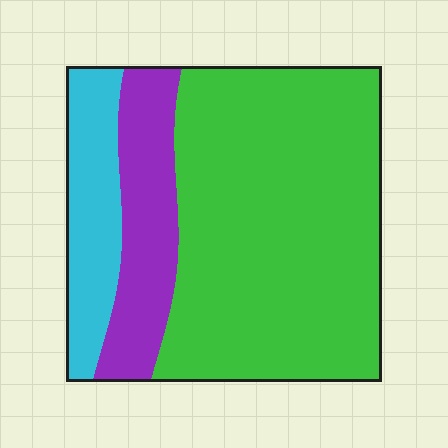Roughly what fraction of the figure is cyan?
Cyan covers 16% of the figure.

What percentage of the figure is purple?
Purple covers 18% of the figure.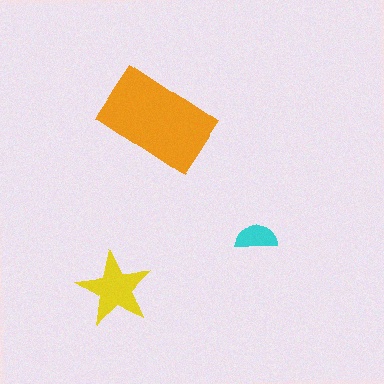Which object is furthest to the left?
The yellow star is leftmost.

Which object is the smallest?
The cyan semicircle.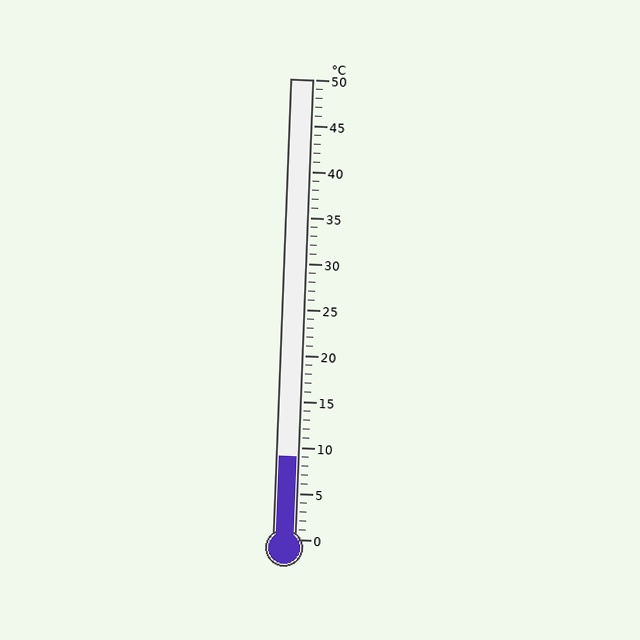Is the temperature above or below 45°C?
The temperature is below 45°C.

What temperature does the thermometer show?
The thermometer shows approximately 9°C.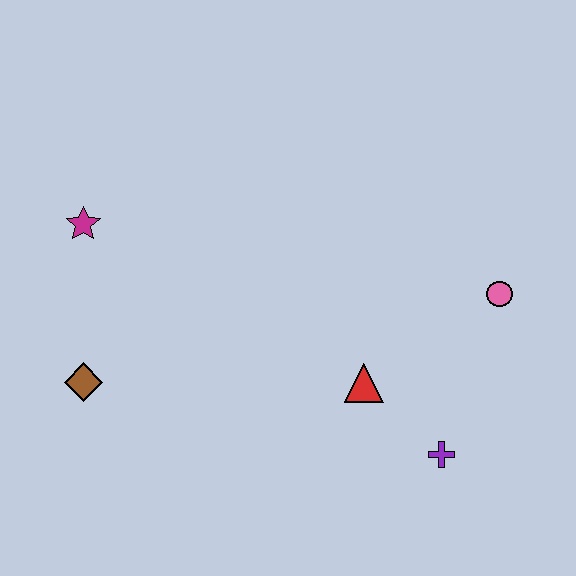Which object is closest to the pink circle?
The red triangle is closest to the pink circle.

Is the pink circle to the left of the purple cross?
No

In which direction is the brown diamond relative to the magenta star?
The brown diamond is below the magenta star.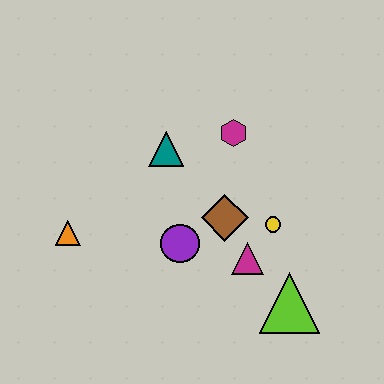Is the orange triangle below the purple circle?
No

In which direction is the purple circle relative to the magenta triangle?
The purple circle is to the left of the magenta triangle.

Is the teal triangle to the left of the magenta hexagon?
Yes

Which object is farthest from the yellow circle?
The orange triangle is farthest from the yellow circle.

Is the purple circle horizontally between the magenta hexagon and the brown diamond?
No